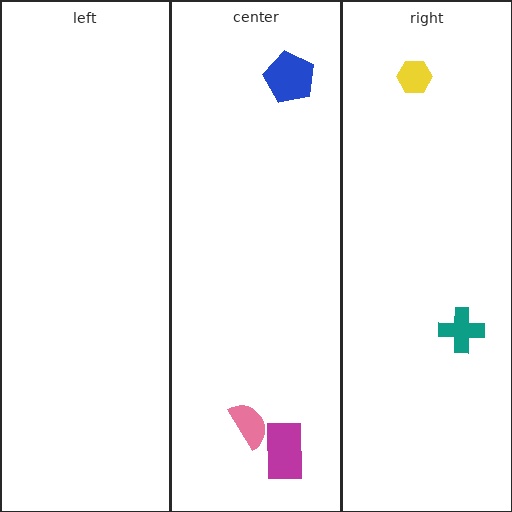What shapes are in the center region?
The blue pentagon, the magenta rectangle, the pink semicircle.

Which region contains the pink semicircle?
The center region.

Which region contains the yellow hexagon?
The right region.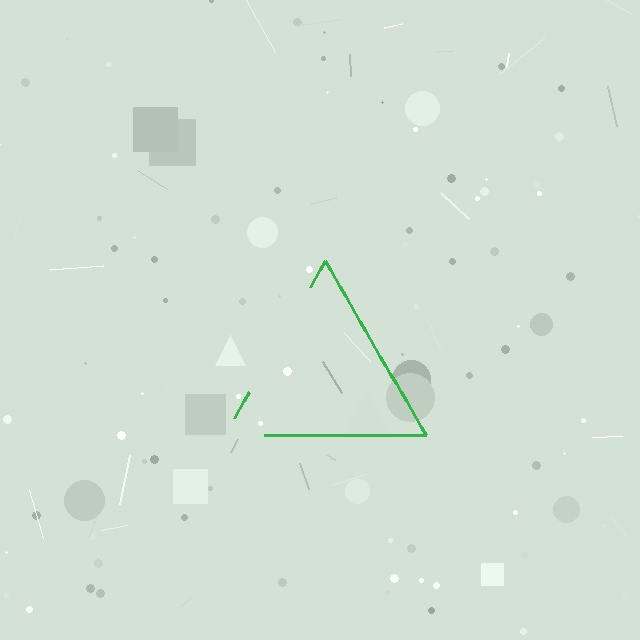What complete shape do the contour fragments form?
The contour fragments form a triangle.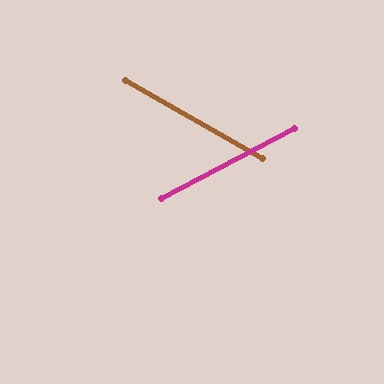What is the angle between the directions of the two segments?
Approximately 58 degrees.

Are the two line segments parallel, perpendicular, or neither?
Neither parallel nor perpendicular — they differ by about 58°.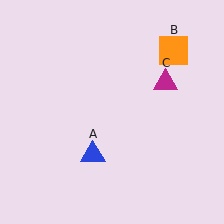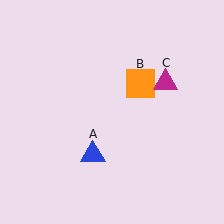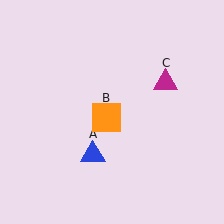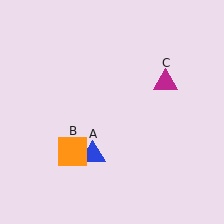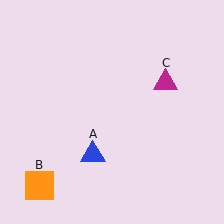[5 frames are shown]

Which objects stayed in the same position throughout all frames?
Blue triangle (object A) and magenta triangle (object C) remained stationary.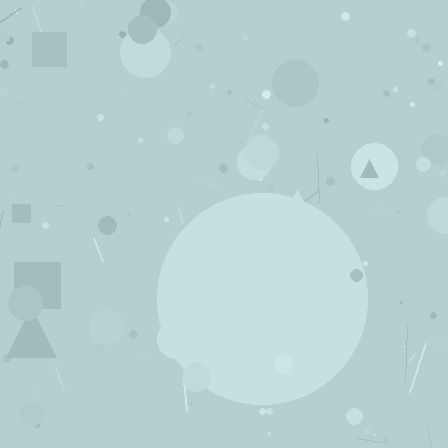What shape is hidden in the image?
A circle is hidden in the image.